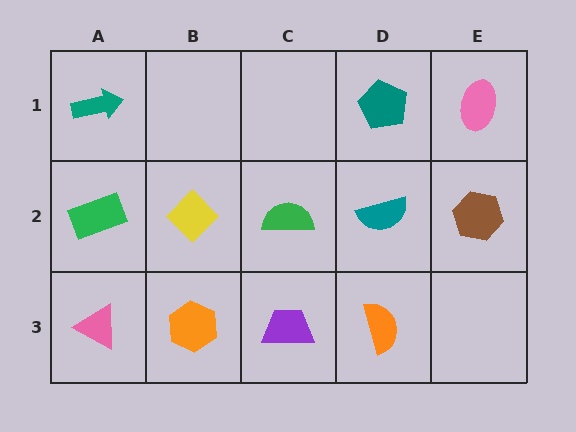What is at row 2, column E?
A brown hexagon.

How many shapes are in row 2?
5 shapes.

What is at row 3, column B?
An orange hexagon.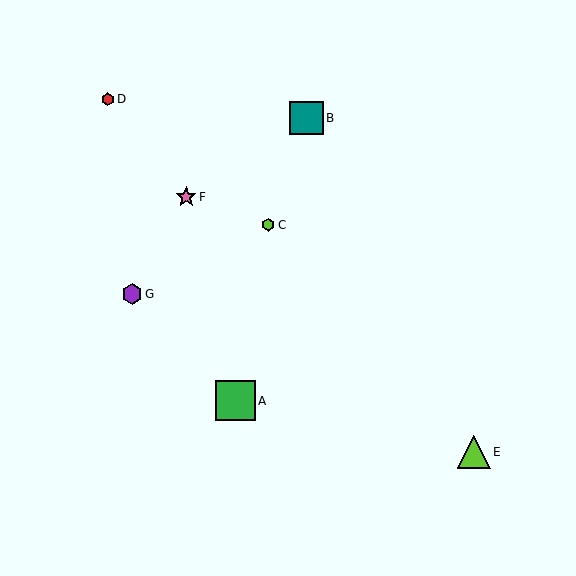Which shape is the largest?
The green square (labeled A) is the largest.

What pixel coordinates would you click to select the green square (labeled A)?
Click at (235, 401) to select the green square A.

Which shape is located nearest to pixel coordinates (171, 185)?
The pink star (labeled F) at (186, 197) is nearest to that location.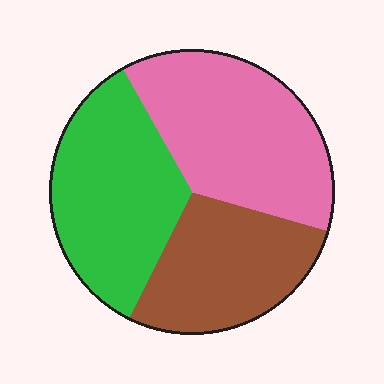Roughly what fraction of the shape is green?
Green covers about 35% of the shape.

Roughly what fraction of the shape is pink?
Pink covers roughly 40% of the shape.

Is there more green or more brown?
Green.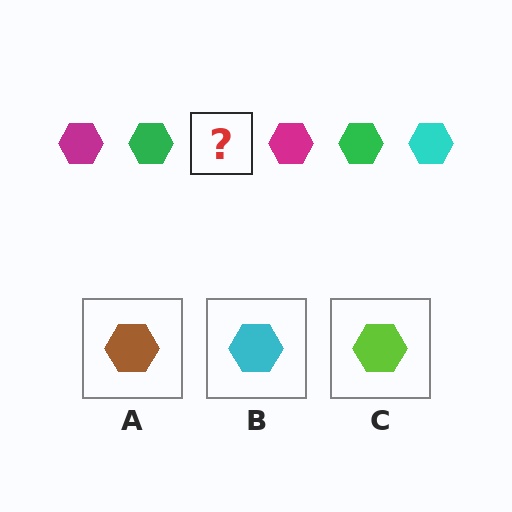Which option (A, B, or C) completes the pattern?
B.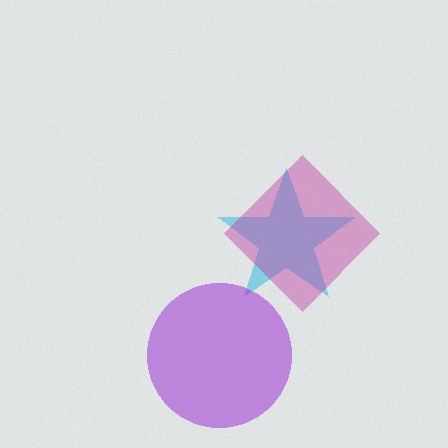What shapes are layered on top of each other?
The layered shapes are: a cyan star, a purple circle, a magenta diamond.